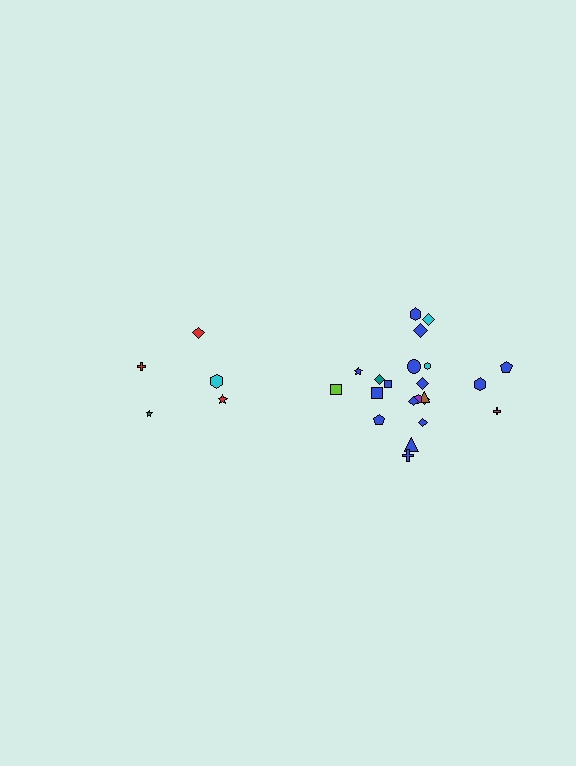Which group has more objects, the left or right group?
The right group.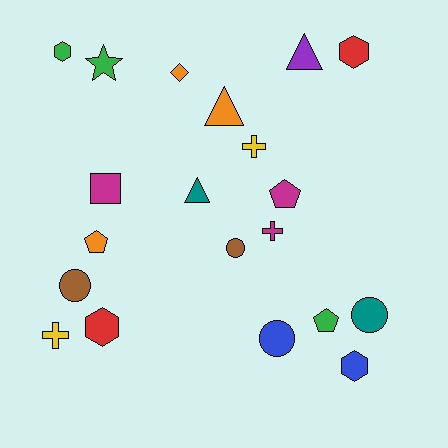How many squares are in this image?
There is 1 square.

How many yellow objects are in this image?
There are 2 yellow objects.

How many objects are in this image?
There are 20 objects.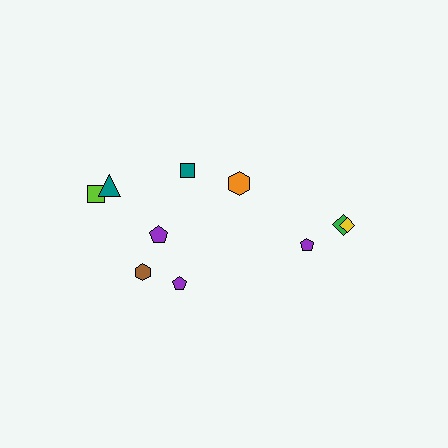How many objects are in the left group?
There are 6 objects.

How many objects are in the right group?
There are 4 objects.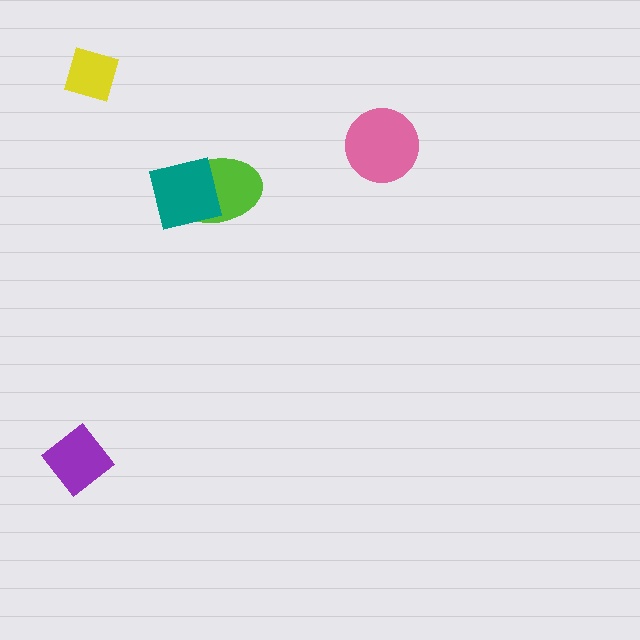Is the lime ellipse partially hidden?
Yes, it is partially covered by another shape.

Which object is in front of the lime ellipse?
The teal square is in front of the lime ellipse.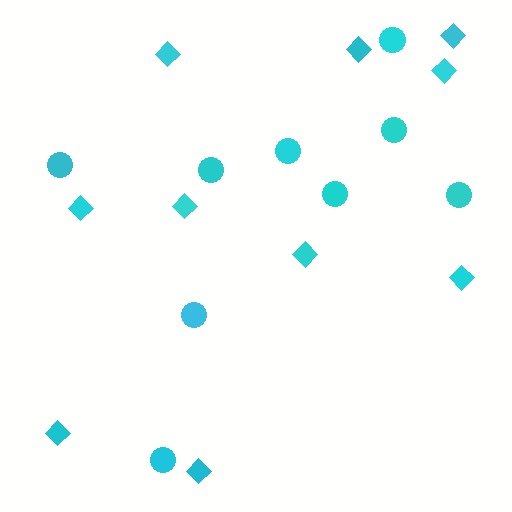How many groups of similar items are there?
There are 2 groups: one group of diamonds (10) and one group of circles (9).